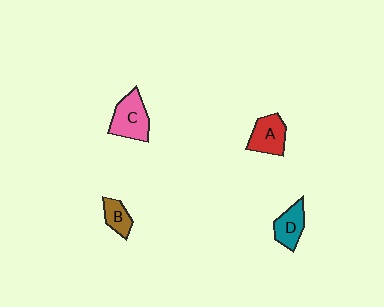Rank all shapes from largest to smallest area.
From largest to smallest: C (pink), A (red), D (teal), B (brown).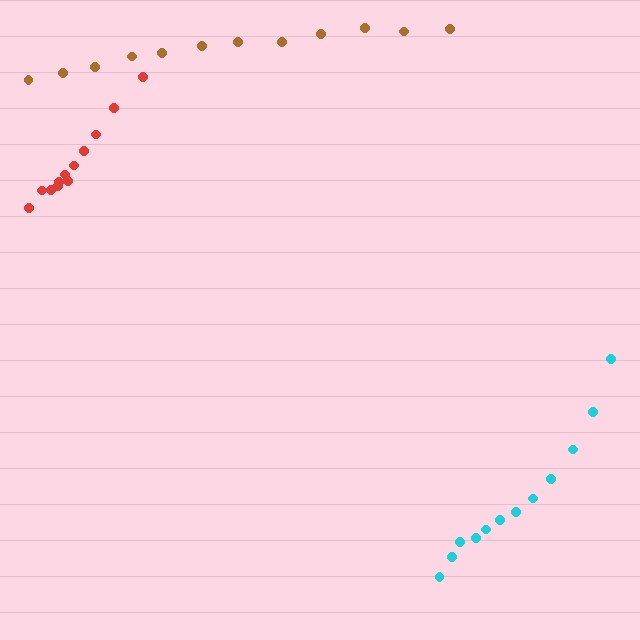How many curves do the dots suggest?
There are 3 distinct paths.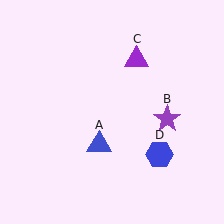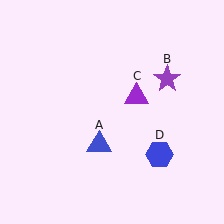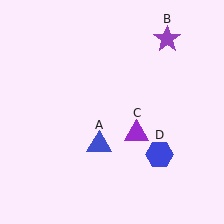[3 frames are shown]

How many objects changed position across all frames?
2 objects changed position: purple star (object B), purple triangle (object C).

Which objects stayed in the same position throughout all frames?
Blue triangle (object A) and blue hexagon (object D) remained stationary.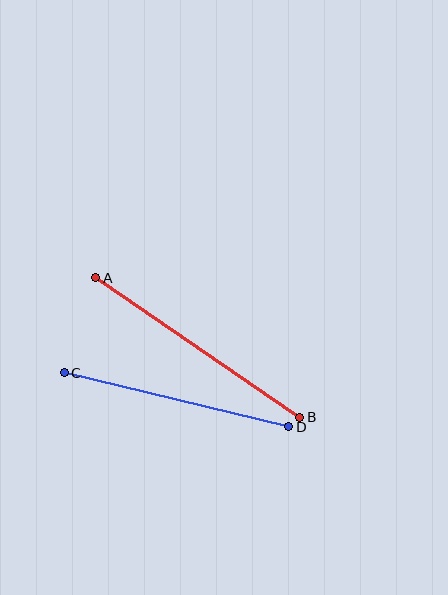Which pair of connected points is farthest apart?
Points A and B are farthest apart.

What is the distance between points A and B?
The distance is approximately 247 pixels.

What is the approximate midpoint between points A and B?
The midpoint is at approximately (198, 348) pixels.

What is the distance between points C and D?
The distance is approximately 231 pixels.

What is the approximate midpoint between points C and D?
The midpoint is at approximately (177, 400) pixels.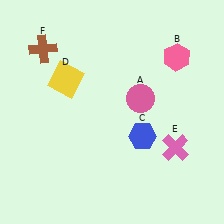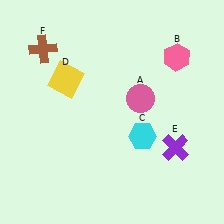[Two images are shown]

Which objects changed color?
C changed from blue to cyan. E changed from pink to purple.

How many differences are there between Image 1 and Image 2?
There are 2 differences between the two images.